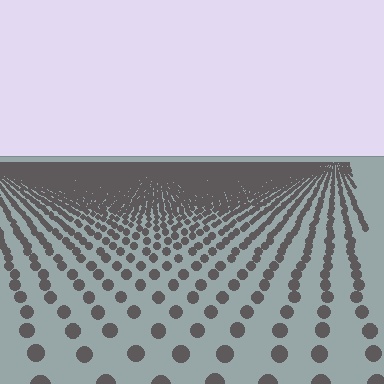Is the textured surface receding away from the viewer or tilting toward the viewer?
The surface is receding away from the viewer. Texture elements get smaller and denser toward the top.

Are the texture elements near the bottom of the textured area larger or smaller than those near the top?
Larger. Near the bottom, elements are closer to the viewer and appear at a bigger on-screen size.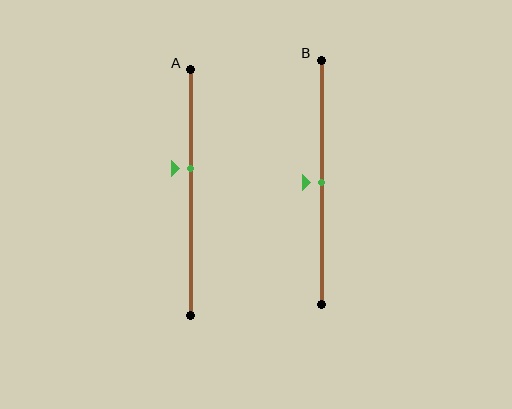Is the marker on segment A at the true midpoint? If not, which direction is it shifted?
No, the marker on segment A is shifted upward by about 10% of the segment length.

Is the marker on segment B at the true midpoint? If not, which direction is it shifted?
Yes, the marker on segment B is at the true midpoint.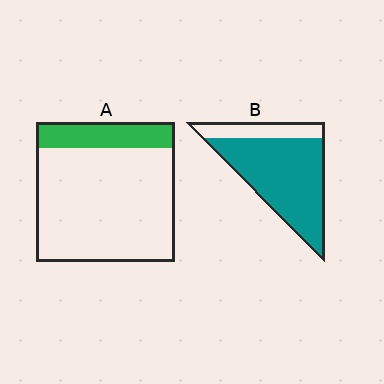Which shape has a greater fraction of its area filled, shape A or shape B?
Shape B.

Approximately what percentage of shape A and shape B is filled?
A is approximately 20% and B is approximately 80%.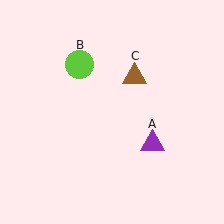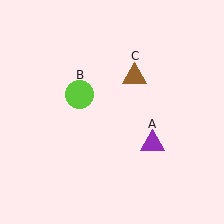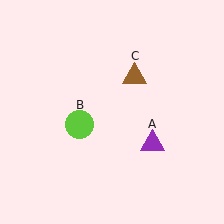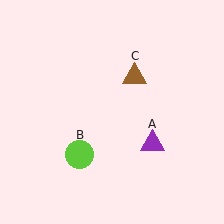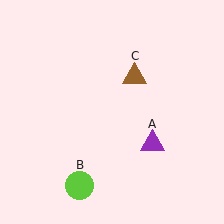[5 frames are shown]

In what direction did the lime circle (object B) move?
The lime circle (object B) moved down.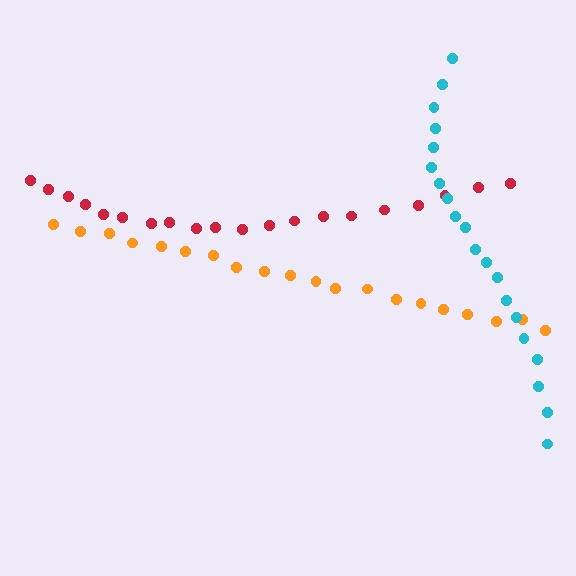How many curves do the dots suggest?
There are 3 distinct paths.